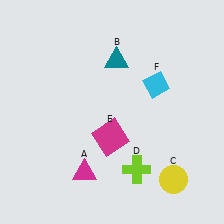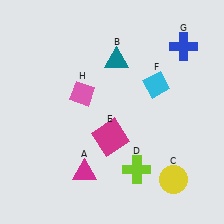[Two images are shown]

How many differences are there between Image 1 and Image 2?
There are 2 differences between the two images.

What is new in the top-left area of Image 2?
A pink diamond (H) was added in the top-left area of Image 2.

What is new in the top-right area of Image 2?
A blue cross (G) was added in the top-right area of Image 2.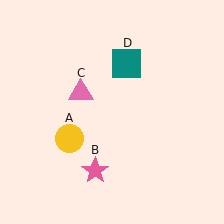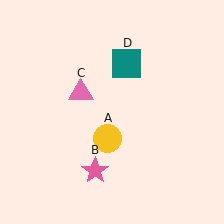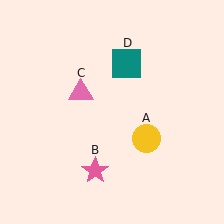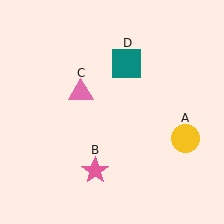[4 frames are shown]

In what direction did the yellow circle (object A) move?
The yellow circle (object A) moved right.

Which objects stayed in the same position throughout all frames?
Pink star (object B) and pink triangle (object C) and teal square (object D) remained stationary.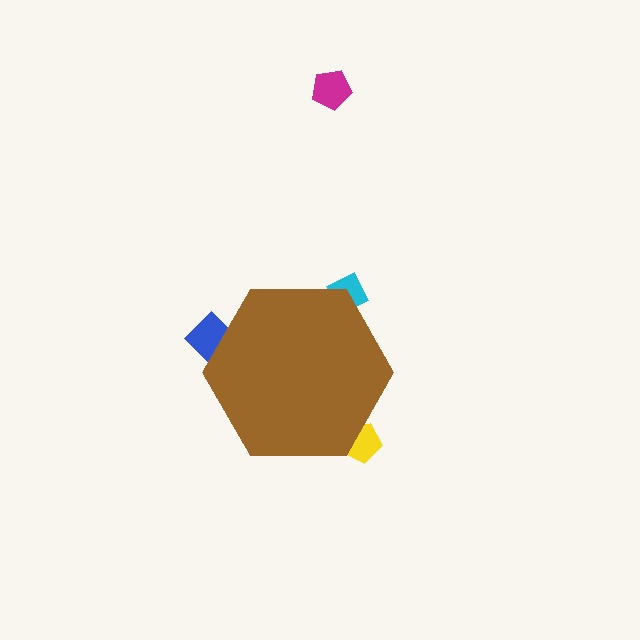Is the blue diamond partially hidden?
Yes, the blue diamond is partially hidden behind the brown hexagon.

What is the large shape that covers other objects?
A brown hexagon.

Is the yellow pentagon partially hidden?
Yes, the yellow pentagon is partially hidden behind the brown hexagon.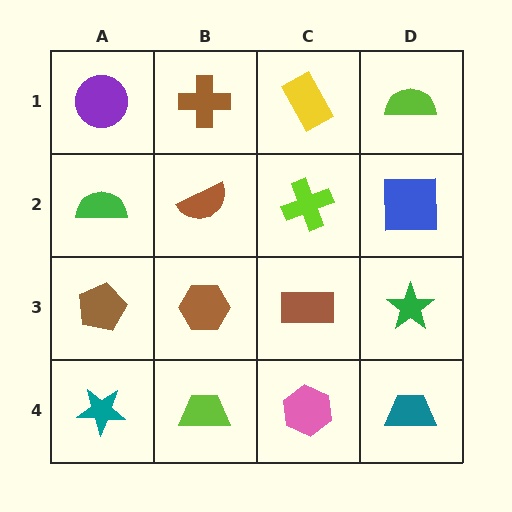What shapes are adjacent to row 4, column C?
A brown rectangle (row 3, column C), a lime trapezoid (row 4, column B), a teal trapezoid (row 4, column D).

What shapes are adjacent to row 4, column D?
A green star (row 3, column D), a pink hexagon (row 4, column C).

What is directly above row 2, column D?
A lime semicircle.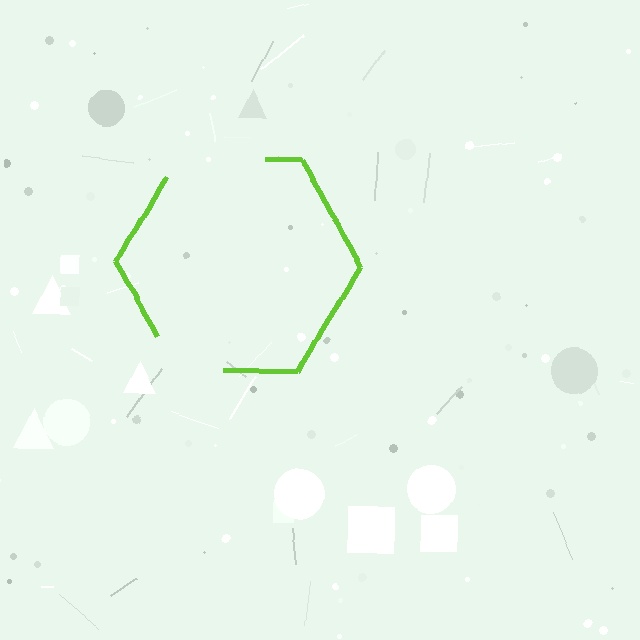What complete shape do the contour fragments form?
The contour fragments form a hexagon.